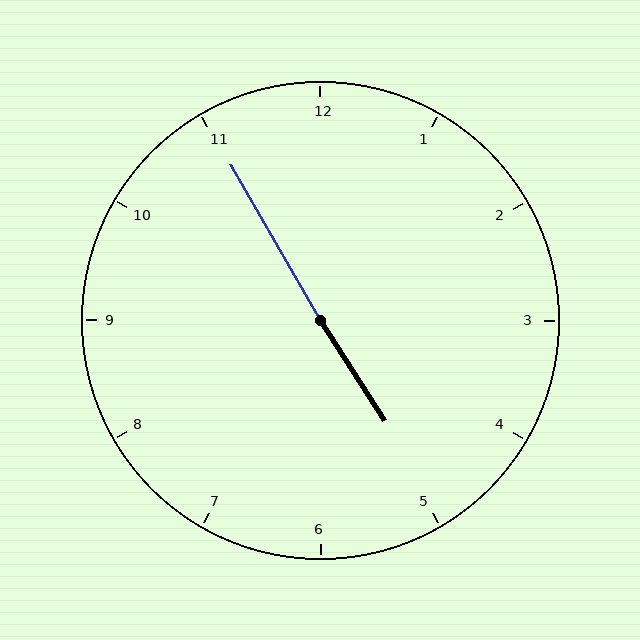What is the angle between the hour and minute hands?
Approximately 178 degrees.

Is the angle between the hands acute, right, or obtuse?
It is obtuse.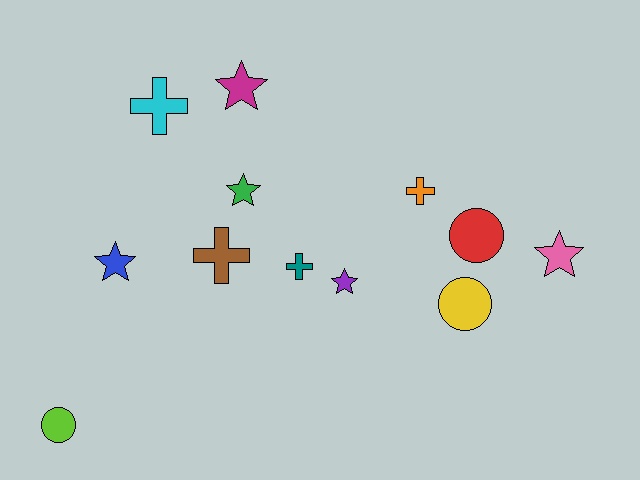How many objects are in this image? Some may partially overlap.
There are 12 objects.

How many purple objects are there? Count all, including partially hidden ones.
There is 1 purple object.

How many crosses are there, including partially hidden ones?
There are 4 crosses.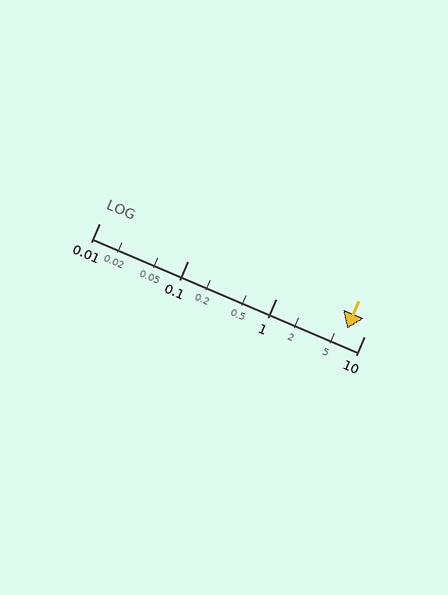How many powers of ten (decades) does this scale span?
The scale spans 3 decades, from 0.01 to 10.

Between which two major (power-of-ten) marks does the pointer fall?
The pointer is between 1 and 10.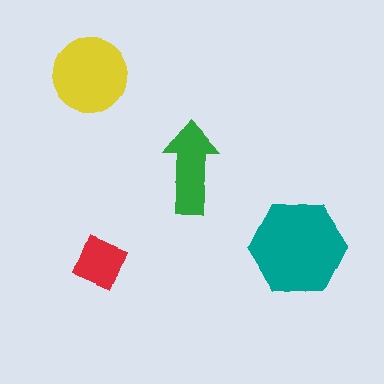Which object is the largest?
The teal hexagon.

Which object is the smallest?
The red diamond.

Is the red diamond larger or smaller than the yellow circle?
Smaller.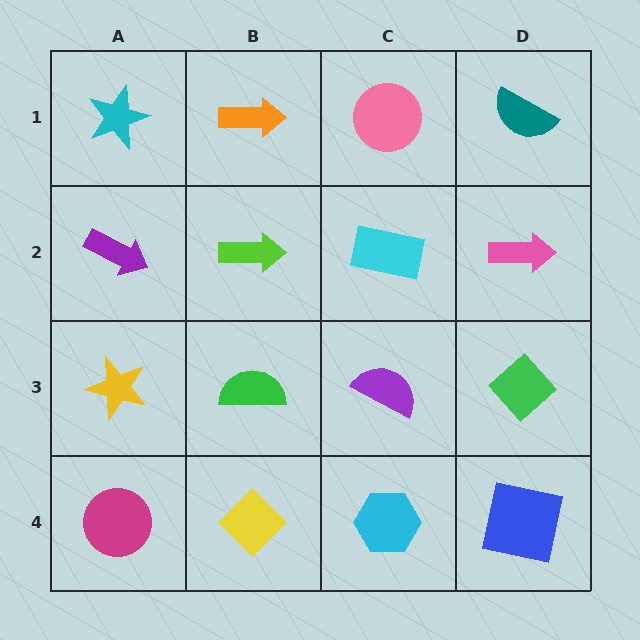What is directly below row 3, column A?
A magenta circle.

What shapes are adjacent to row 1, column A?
A purple arrow (row 2, column A), an orange arrow (row 1, column B).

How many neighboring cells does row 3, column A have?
3.